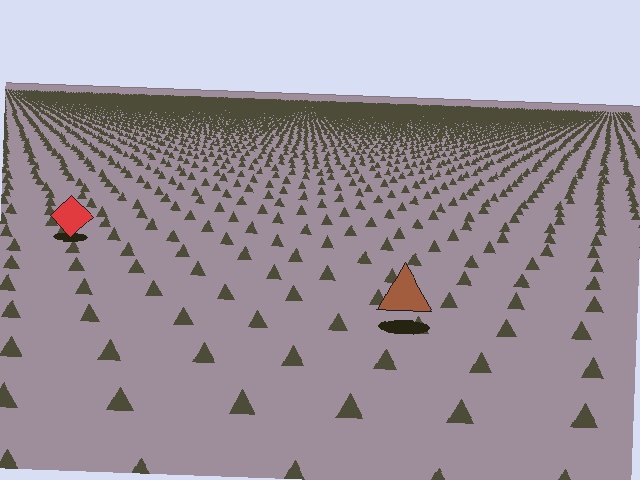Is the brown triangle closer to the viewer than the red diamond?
Yes. The brown triangle is closer — you can tell from the texture gradient: the ground texture is coarser near it.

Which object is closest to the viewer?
The brown triangle is closest. The texture marks near it are larger and more spread out.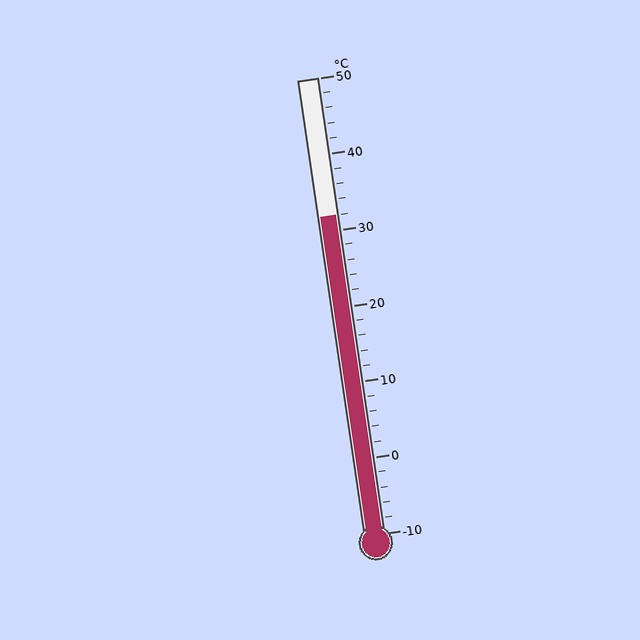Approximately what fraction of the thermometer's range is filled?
The thermometer is filled to approximately 70% of its range.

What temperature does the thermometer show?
The thermometer shows approximately 32°C.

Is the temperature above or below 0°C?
The temperature is above 0°C.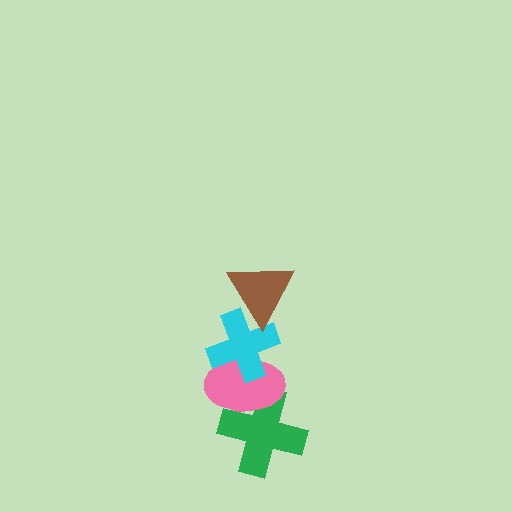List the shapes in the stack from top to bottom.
From top to bottom: the brown triangle, the cyan cross, the pink ellipse, the green cross.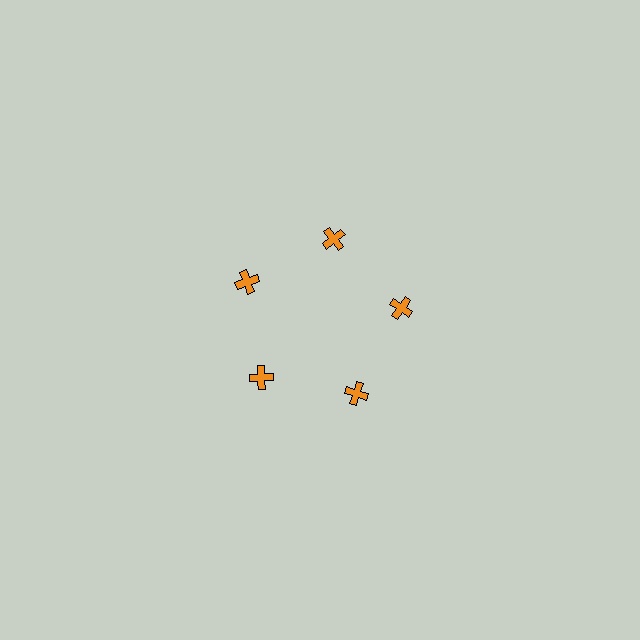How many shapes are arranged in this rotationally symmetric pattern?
There are 5 shapes, arranged in 5 groups of 1.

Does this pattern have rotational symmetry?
Yes, this pattern has 5-fold rotational symmetry. It looks the same after rotating 72 degrees around the center.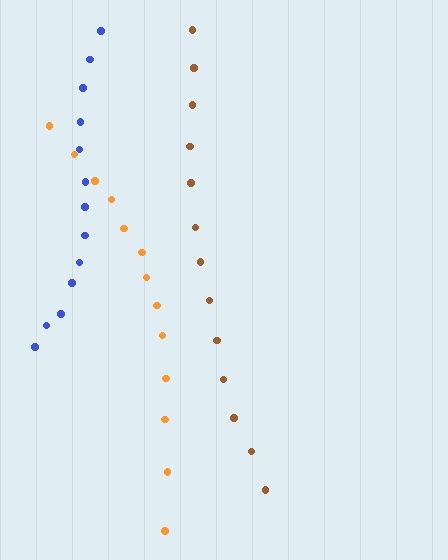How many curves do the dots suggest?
There are 3 distinct paths.